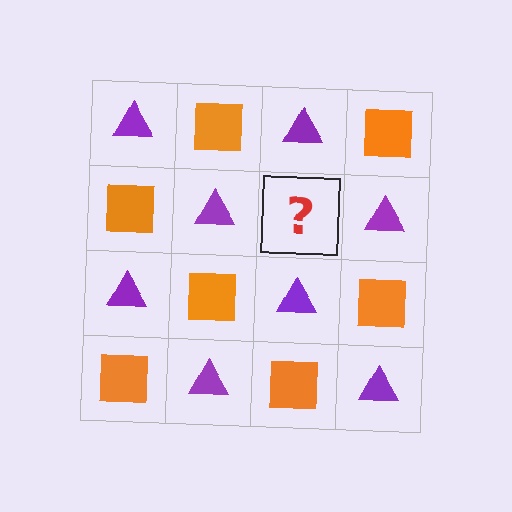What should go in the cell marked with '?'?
The missing cell should contain an orange square.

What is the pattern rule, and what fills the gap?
The rule is that it alternates purple triangle and orange square in a checkerboard pattern. The gap should be filled with an orange square.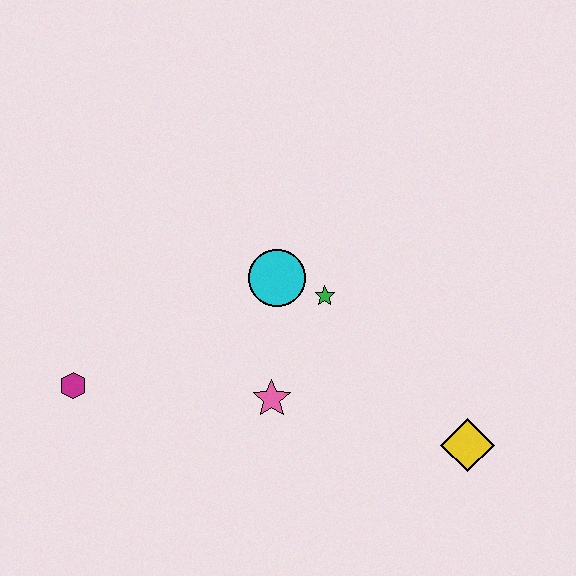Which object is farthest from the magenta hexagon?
The yellow diamond is farthest from the magenta hexagon.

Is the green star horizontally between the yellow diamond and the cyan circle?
Yes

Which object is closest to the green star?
The cyan circle is closest to the green star.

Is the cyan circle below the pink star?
No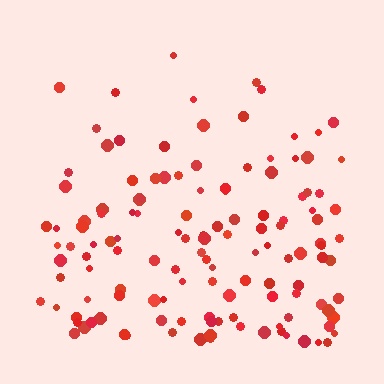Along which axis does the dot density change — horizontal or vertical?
Vertical.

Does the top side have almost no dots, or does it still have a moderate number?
Still a moderate number, just noticeably fewer than the bottom.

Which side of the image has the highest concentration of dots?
The bottom.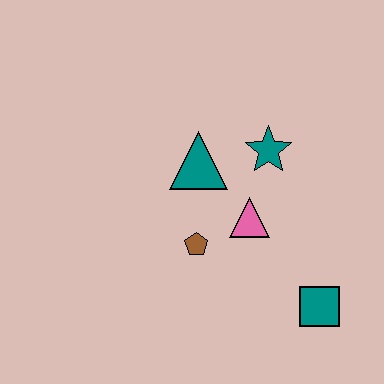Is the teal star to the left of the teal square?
Yes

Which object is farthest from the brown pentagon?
The teal square is farthest from the brown pentagon.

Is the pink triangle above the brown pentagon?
Yes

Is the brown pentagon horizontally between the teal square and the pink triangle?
No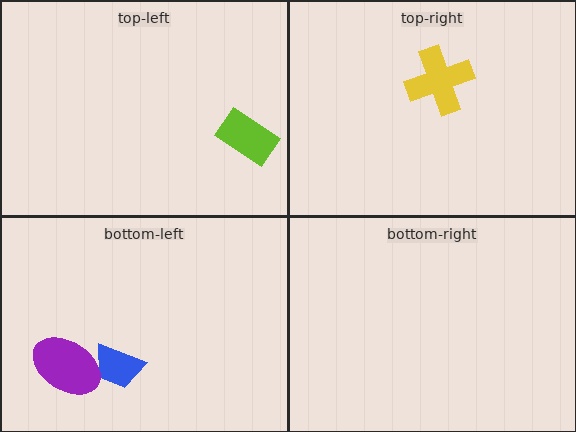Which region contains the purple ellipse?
The bottom-left region.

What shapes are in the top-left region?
The lime rectangle.